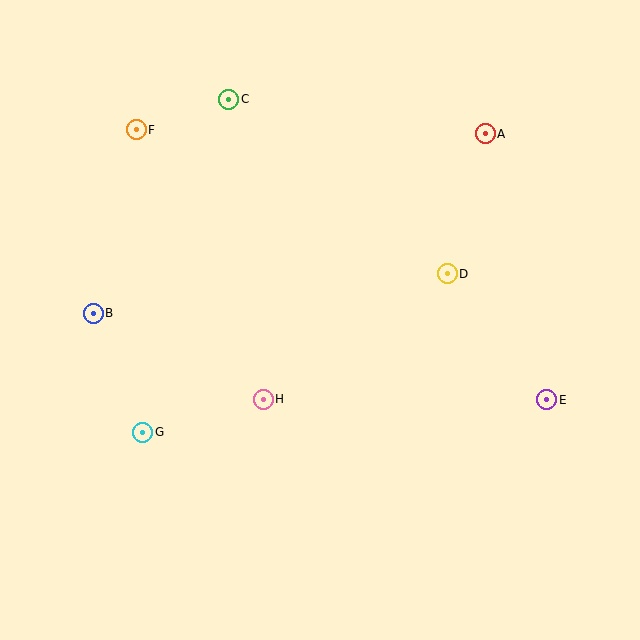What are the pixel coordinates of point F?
Point F is at (136, 130).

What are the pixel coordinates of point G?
Point G is at (143, 432).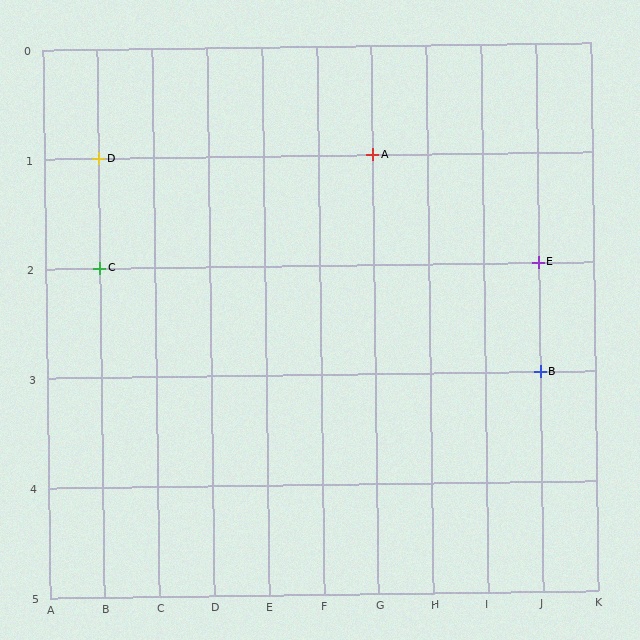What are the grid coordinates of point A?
Point A is at grid coordinates (G, 1).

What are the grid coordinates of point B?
Point B is at grid coordinates (J, 3).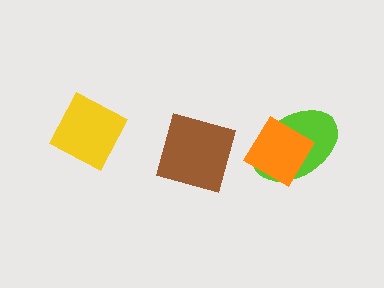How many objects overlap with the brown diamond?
0 objects overlap with the brown diamond.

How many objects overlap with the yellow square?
0 objects overlap with the yellow square.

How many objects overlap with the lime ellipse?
1 object overlaps with the lime ellipse.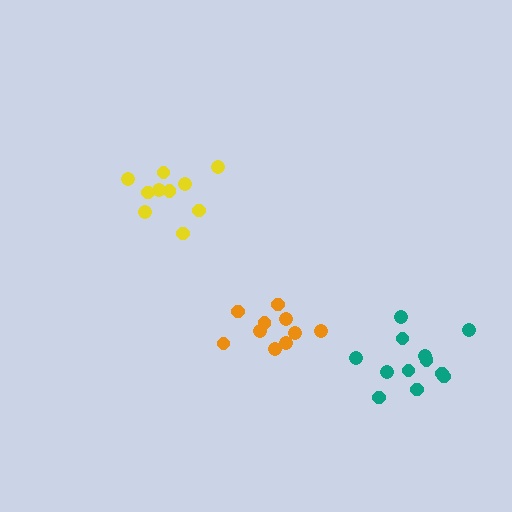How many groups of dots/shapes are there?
There are 3 groups.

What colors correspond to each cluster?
The clusters are colored: teal, orange, yellow.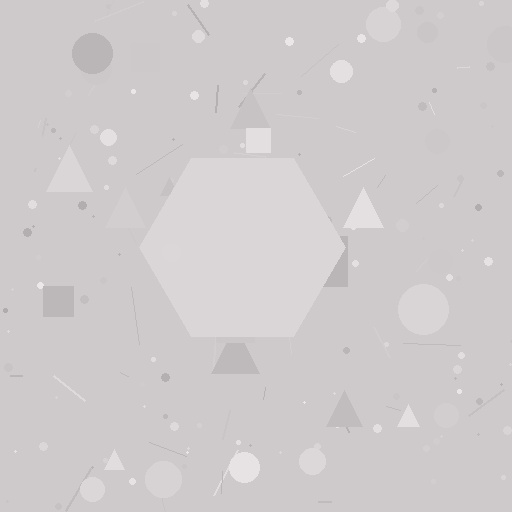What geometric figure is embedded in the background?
A hexagon is embedded in the background.